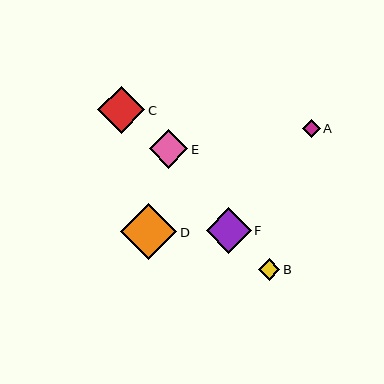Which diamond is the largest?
Diamond D is the largest with a size of approximately 56 pixels.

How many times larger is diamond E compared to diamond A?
Diamond E is approximately 2.2 times the size of diamond A.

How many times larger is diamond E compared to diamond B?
Diamond E is approximately 1.8 times the size of diamond B.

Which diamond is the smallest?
Diamond A is the smallest with a size of approximately 17 pixels.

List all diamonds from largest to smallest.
From largest to smallest: D, C, F, E, B, A.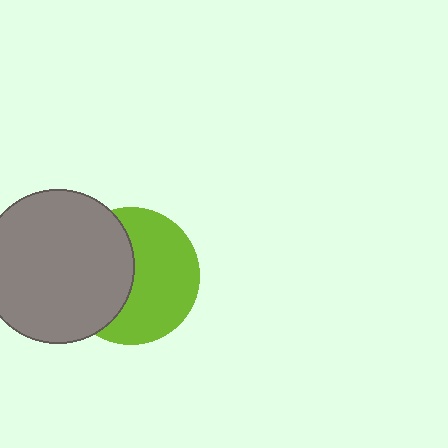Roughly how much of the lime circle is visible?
About half of it is visible (roughly 57%).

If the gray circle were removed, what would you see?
You would see the complete lime circle.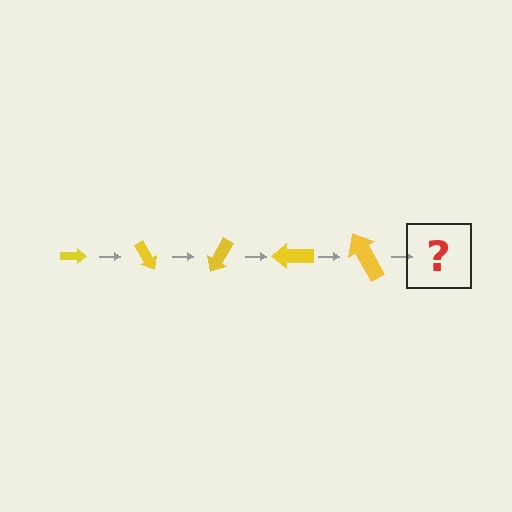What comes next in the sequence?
The next element should be an arrow, larger than the previous one and rotated 300 degrees from the start.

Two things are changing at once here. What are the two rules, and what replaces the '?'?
The two rules are that the arrow grows larger each step and it rotates 60 degrees each step. The '?' should be an arrow, larger than the previous one and rotated 300 degrees from the start.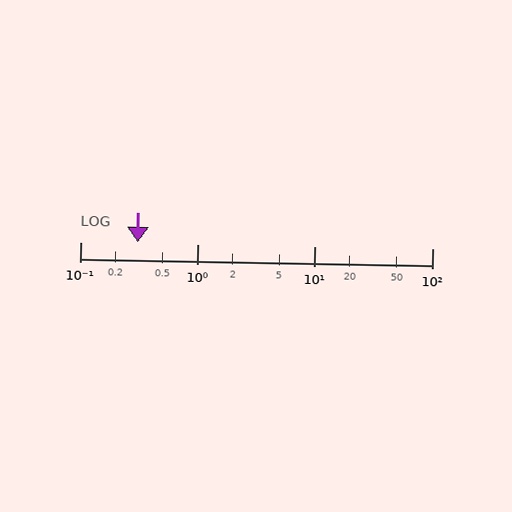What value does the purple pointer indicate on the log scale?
The pointer indicates approximately 0.31.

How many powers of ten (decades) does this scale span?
The scale spans 3 decades, from 0.1 to 100.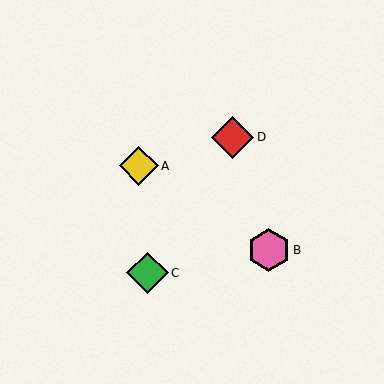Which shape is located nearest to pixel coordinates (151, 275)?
The green diamond (labeled C) at (147, 273) is nearest to that location.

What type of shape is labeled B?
Shape B is a pink hexagon.